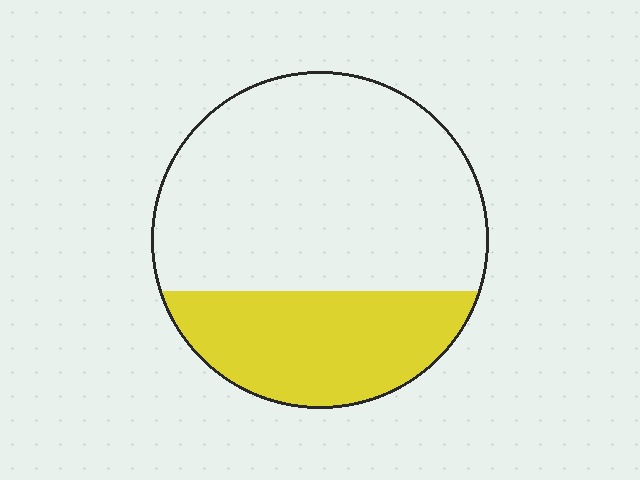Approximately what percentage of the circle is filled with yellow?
Approximately 30%.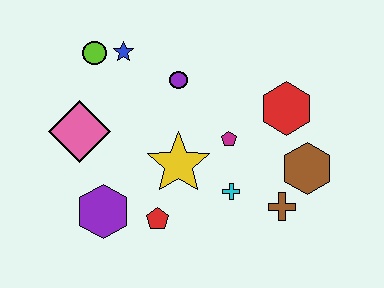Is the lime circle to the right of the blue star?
No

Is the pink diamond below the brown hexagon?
No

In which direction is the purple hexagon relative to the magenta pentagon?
The purple hexagon is to the left of the magenta pentagon.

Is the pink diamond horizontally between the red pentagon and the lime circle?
No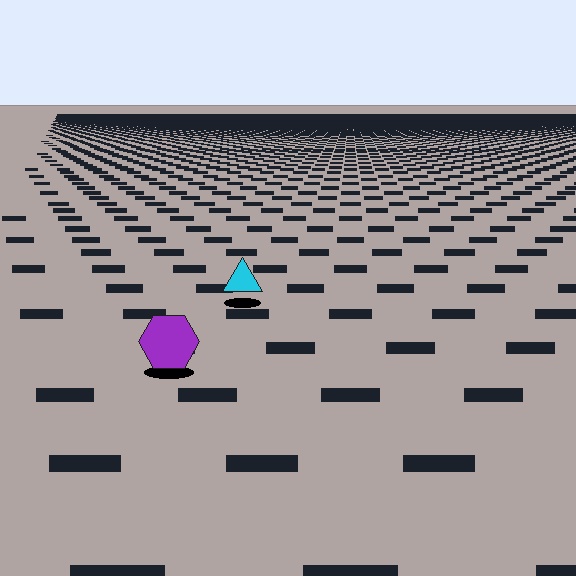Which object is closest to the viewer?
The purple hexagon is closest. The texture marks near it are larger and more spread out.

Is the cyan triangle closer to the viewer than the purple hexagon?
No. The purple hexagon is closer — you can tell from the texture gradient: the ground texture is coarser near it.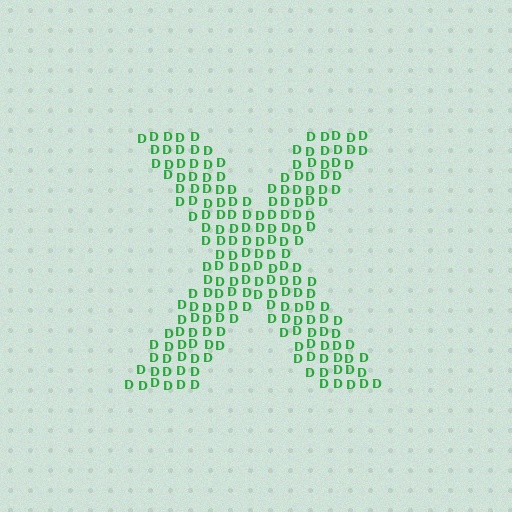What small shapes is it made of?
It is made of small letter D's.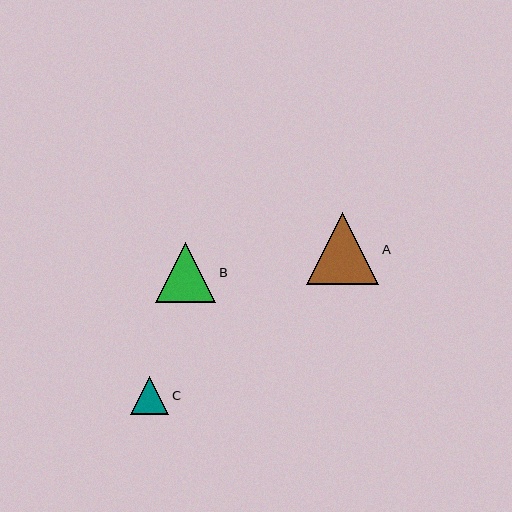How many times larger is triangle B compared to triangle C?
Triangle B is approximately 1.6 times the size of triangle C.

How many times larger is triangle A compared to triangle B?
Triangle A is approximately 1.2 times the size of triangle B.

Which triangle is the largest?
Triangle A is the largest with a size of approximately 72 pixels.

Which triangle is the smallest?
Triangle C is the smallest with a size of approximately 39 pixels.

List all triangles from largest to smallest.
From largest to smallest: A, B, C.